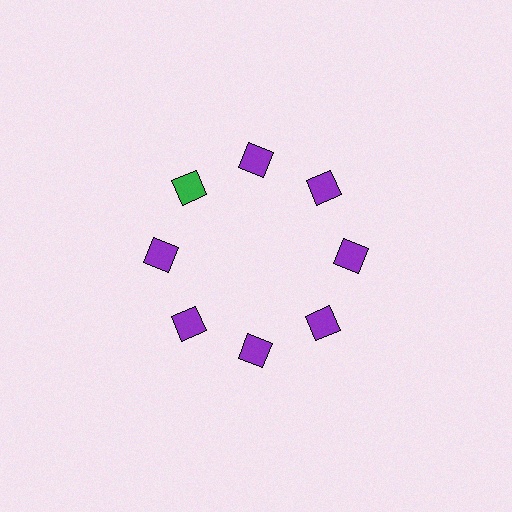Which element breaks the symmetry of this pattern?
The green square at roughly the 10 o'clock position breaks the symmetry. All other shapes are purple squares.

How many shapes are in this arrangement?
There are 8 shapes arranged in a ring pattern.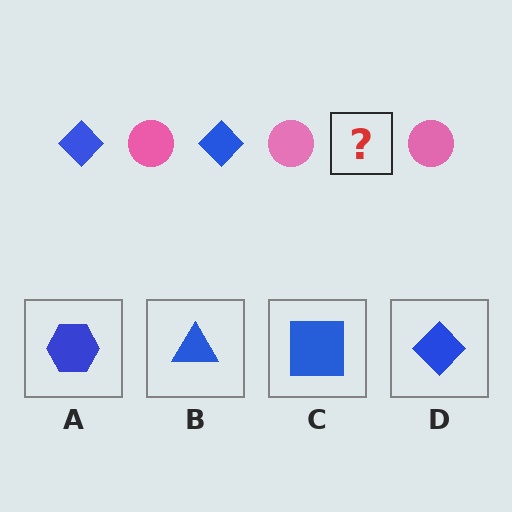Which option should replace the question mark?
Option D.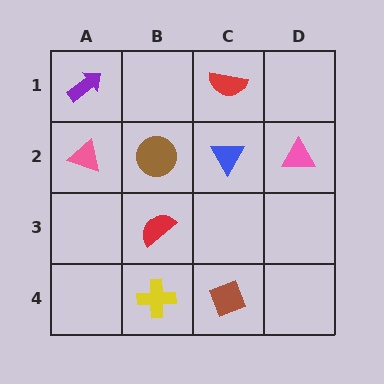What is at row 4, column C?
A brown diamond.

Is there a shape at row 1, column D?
No, that cell is empty.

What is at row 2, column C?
A blue triangle.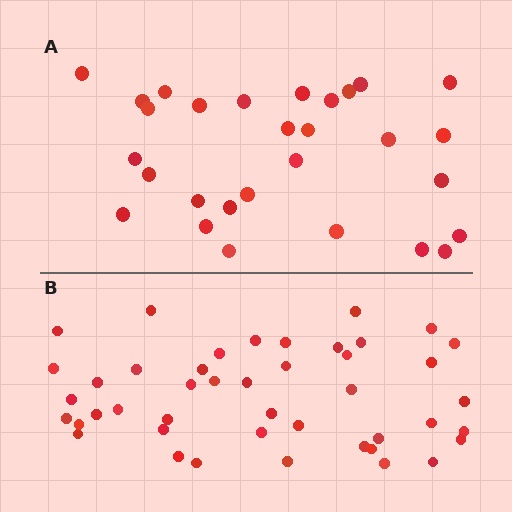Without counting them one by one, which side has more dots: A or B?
Region B (the bottom region) has more dots.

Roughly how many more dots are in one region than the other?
Region B has approximately 15 more dots than region A.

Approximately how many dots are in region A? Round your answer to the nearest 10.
About 30 dots. (The exact count is 29, which rounds to 30.)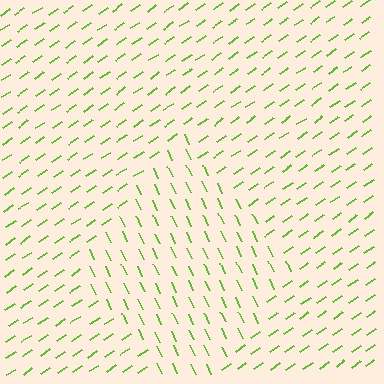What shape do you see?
I see a diamond.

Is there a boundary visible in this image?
Yes, there is a texture boundary formed by a change in line orientation.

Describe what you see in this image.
The image is filled with small lime line segments. A diamond region in the image has lines oriented differently from the surrounding lines, creating a visible texture boundary.